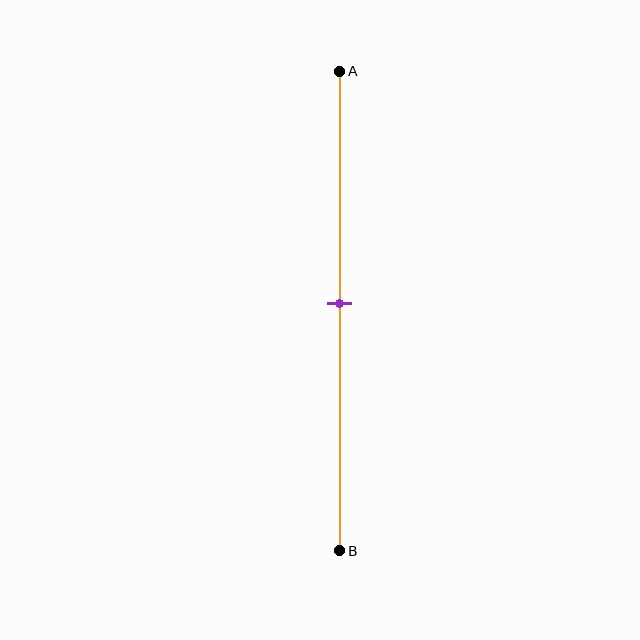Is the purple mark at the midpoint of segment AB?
Yes, the mark is approximately at the midpoint.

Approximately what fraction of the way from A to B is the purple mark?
The purple mark is approximately 50% of the way from A to B.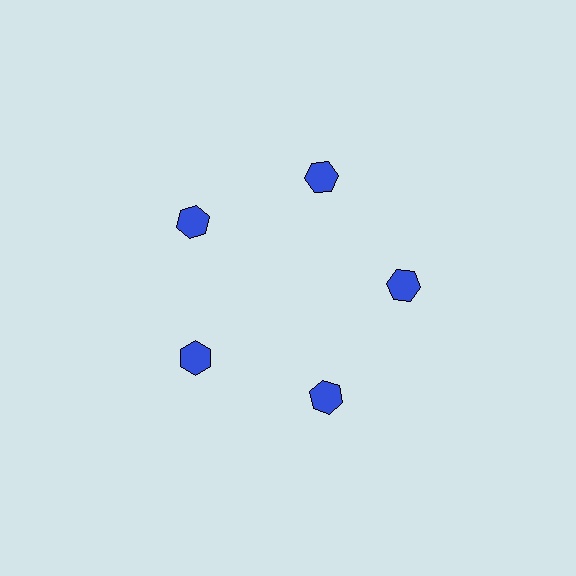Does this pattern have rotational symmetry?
Yes, this pattern has 5-fold rotational symmetry. It looks the same after rotating 72 degrees around the center.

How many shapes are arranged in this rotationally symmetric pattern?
There are 5 shapes, arranged in 5 groups of 1.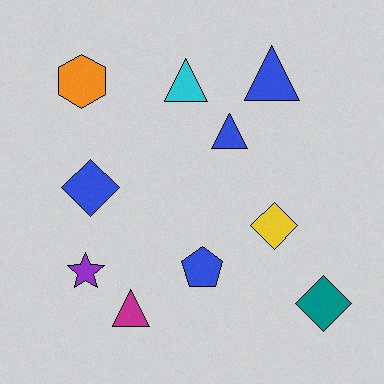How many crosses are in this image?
There are no crosses.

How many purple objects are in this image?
There is 1 purple object.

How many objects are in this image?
There are 10 objects.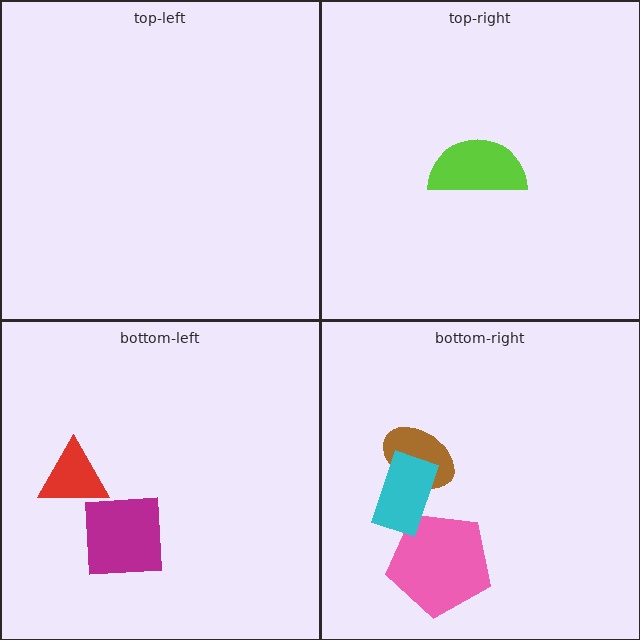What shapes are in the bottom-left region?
The red triangle, the magenta square.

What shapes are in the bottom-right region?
The brown ellipse, the pink pentagon, the cyan rectangle.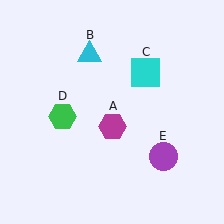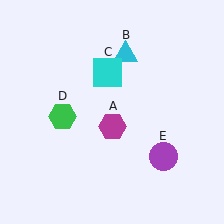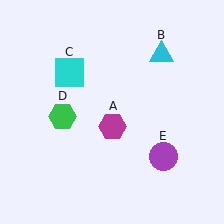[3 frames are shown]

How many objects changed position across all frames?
2 objects changed position: cyan triangle (object B), cyan square (object C).